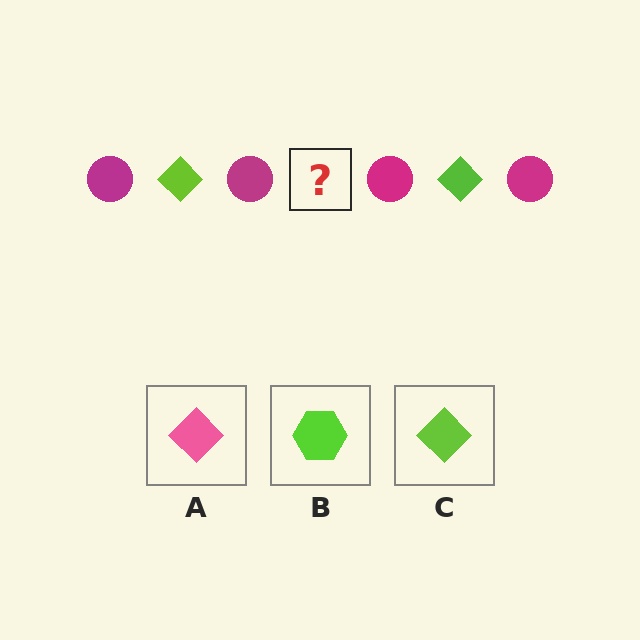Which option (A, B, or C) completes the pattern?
C.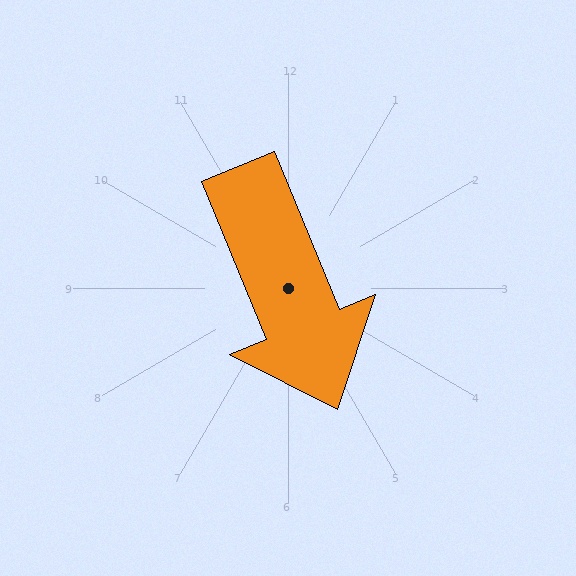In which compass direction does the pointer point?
South.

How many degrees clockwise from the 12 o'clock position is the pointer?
Approximately 158 degrees.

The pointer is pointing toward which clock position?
Roughly 5 o'clock.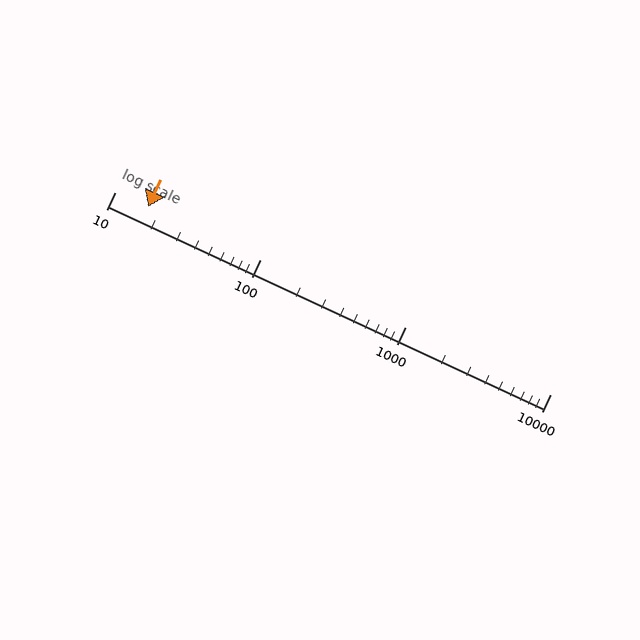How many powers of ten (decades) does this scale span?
The scale spans 3 decades, from 10 to 10000.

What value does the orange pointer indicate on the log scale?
The pointer indicates approximately 17.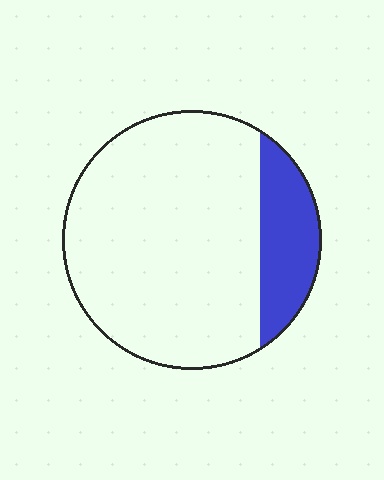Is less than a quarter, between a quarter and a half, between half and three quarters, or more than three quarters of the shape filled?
Less than a quarter.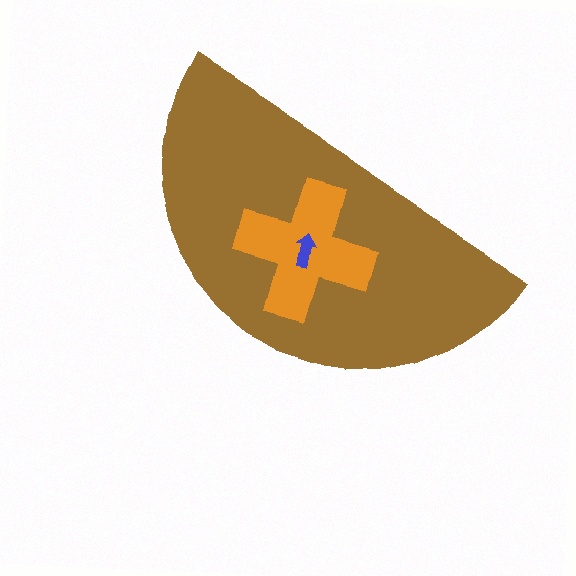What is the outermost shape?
The brown semicircle.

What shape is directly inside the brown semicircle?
The orange cross.